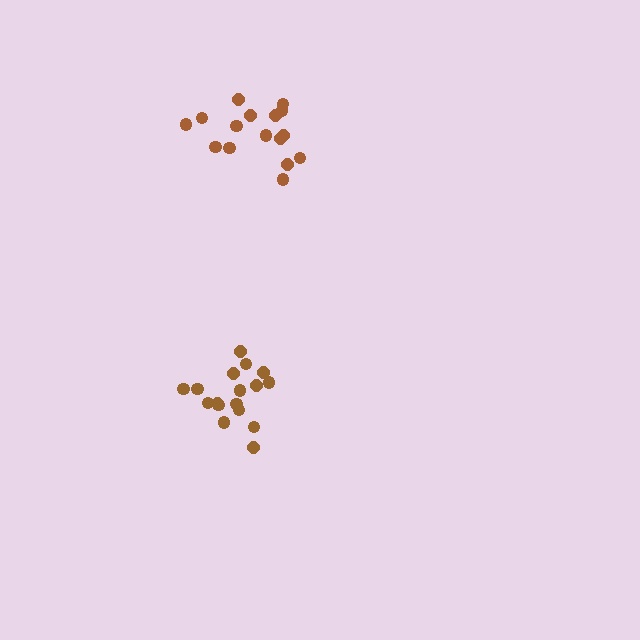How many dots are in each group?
Group 1: 16 dots, Group 2: 17 dots (33 total).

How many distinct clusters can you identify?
There are 2 distinct clusters.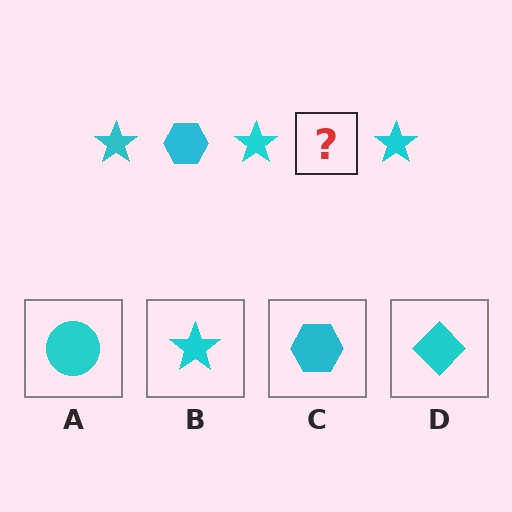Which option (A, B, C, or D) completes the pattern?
C.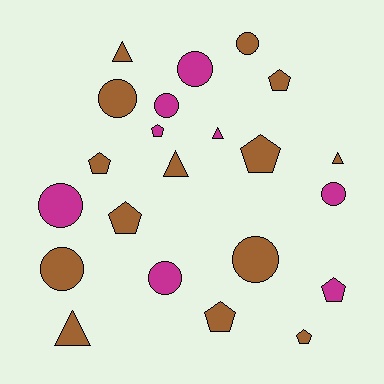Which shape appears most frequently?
Circle, with 9 objects.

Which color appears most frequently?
Brown, with 14 objects.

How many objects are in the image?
There are 22 objects.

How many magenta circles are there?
There are 5 magenta circles.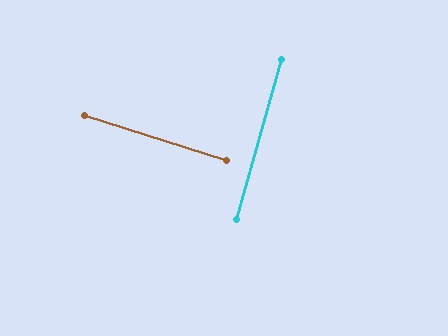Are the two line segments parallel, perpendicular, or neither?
Perpendicular — they meet at approximately 88°.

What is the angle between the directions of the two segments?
Approximately 88 degrees.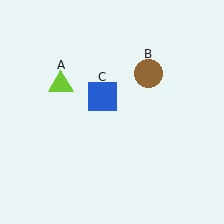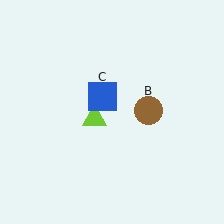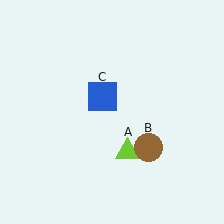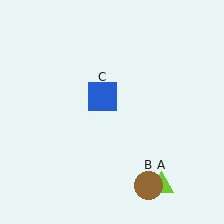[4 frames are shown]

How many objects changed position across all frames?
2 objects changed position: lime triangle (object A), brown circle (object B).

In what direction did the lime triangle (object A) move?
The lime triangle (object A) moved down and to the right.